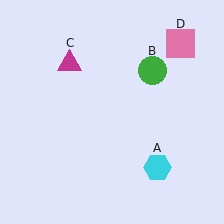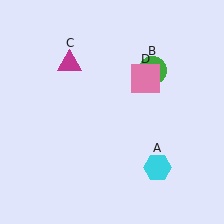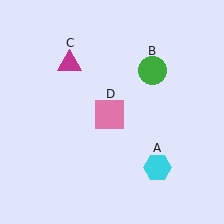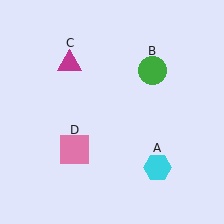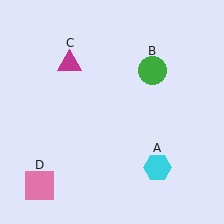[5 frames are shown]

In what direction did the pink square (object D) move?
The pink square (object D) moved down and to the left.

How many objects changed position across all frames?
1 object changed position: pink square (object D).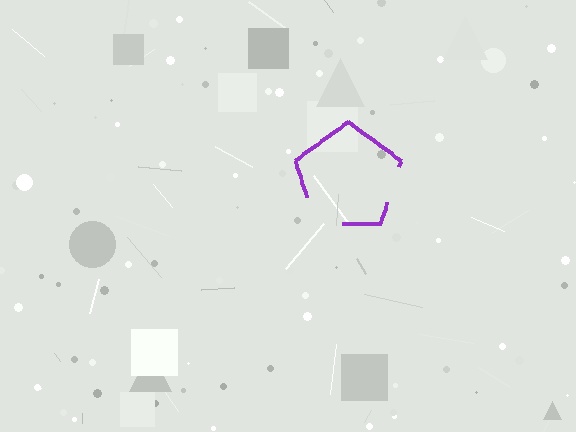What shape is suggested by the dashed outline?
The dashed outline suggests a pentagon.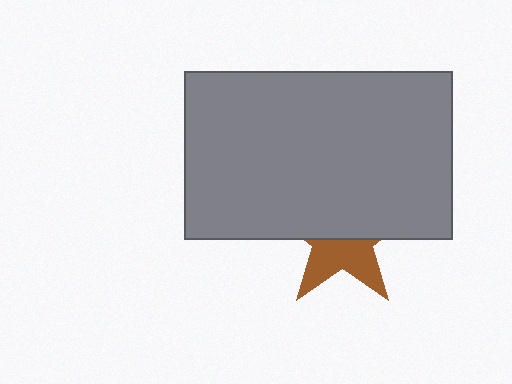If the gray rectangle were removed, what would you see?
You would see the complete brown star.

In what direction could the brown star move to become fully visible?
The brown star could move down. That would shift it out from behind the gray rectangle entirely.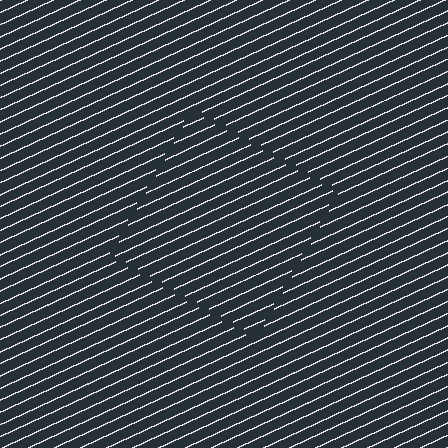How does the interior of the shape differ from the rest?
The interior of the shape contains the same grating, shifted by half a period — the contour is defined by the phase discontinuity where line-ends from the inner and outer gratings abut.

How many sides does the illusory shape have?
4 sides — the line-ends trace a square.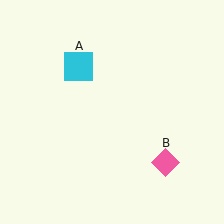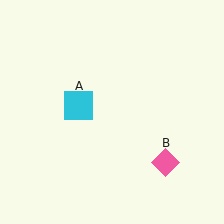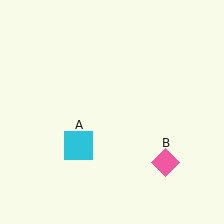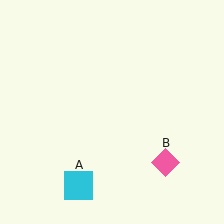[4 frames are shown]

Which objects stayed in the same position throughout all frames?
Pink diamond (object B) remained stationary.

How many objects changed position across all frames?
1 object changed position: cyan square (object A).